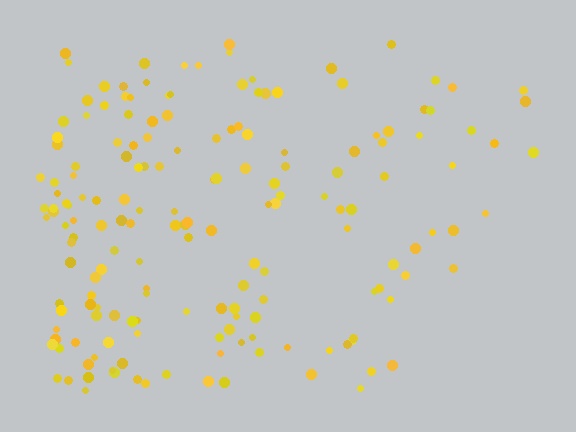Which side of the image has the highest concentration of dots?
The left.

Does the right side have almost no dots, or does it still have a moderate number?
Still a moderate number, just noticeably fewer than the left.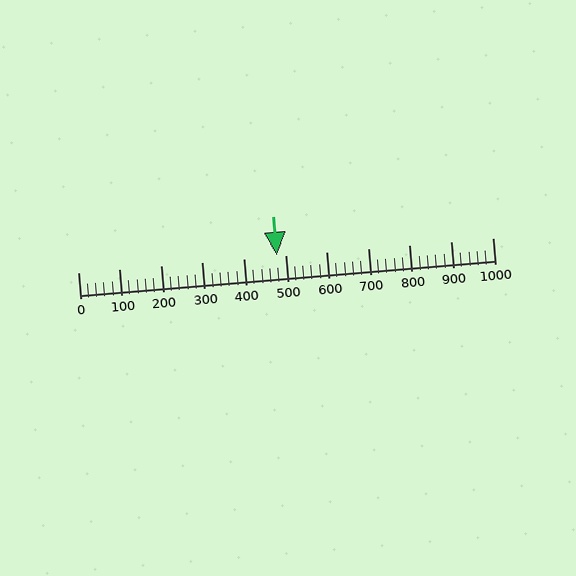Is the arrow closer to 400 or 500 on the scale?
The arrow is closer to 500.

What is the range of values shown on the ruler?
The ruler shows values from 0 to 1000.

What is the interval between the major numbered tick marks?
The major tick marks are spaced 100 units apart.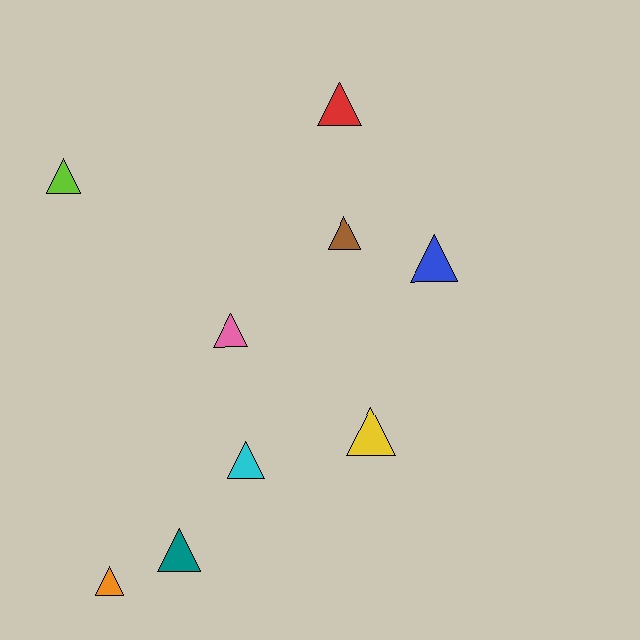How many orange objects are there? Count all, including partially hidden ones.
There is 1 orange object.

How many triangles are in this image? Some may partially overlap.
There are 9 triangles.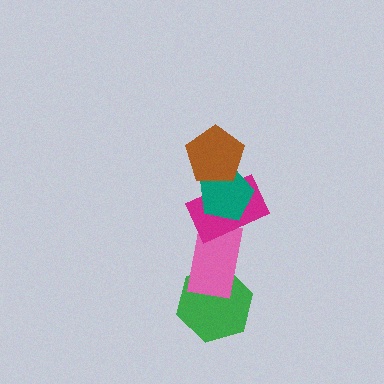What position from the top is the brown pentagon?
The brown pentagon is 1st from the top.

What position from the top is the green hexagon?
The green hexagon is 5th from the top.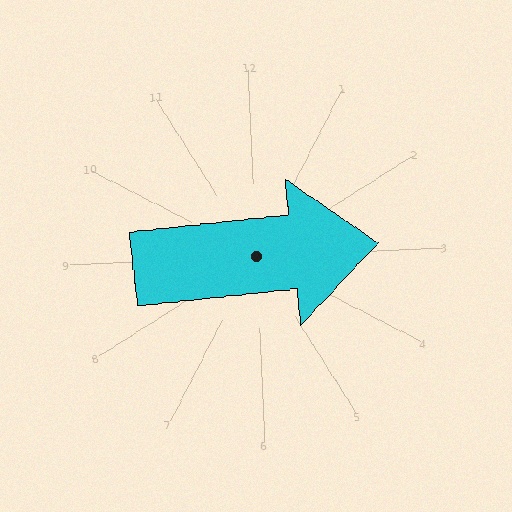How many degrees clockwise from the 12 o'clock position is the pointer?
Approximately 87 degrees.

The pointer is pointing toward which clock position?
Roughly 3 o'clock.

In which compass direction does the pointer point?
East.